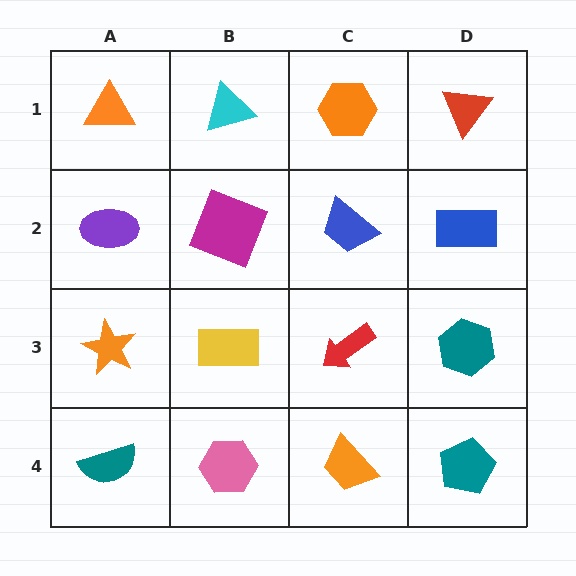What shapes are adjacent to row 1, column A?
A purple ellipse (row 2, column A), a cyan triangle (row 1, column B).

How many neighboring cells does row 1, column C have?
3.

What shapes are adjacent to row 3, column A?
A purple ellipse (row 2, column A), a teal semicircle (row 4, column A), a yellow rectangle (row 3, column B).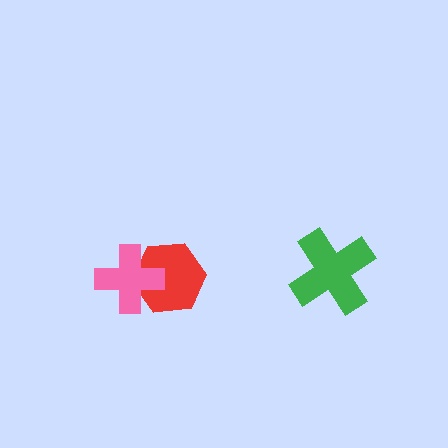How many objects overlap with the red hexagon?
1 object overlaps with the red hexagon.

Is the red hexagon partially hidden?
Yes, it is partially covered by another shape.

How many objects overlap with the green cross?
0 objects overlap with the green cross.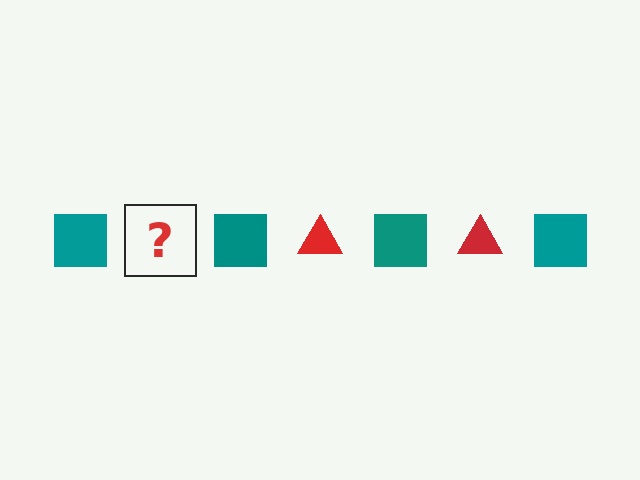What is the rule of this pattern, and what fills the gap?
The rule is that the pattern alternates between teal square and red triangle. The gap should be filled with a red triangle.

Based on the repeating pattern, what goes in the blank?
The blank should be a red triangle.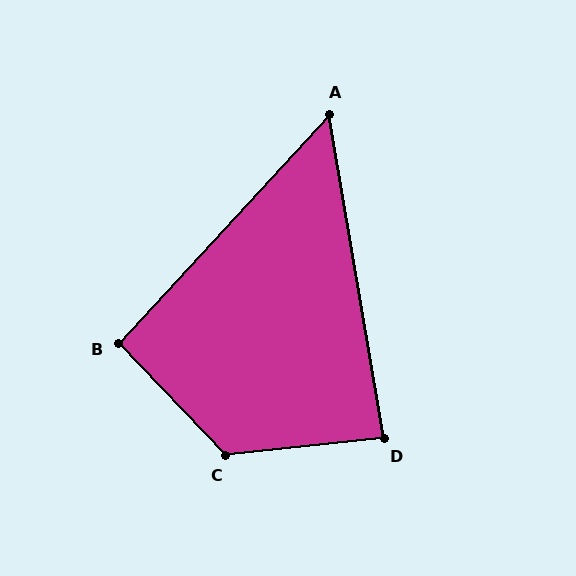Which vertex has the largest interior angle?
C, at approximately 128 degrees.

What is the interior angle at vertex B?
Approximately 94 degrees (approximately right).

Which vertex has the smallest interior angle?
A, at approximately 52 degrees.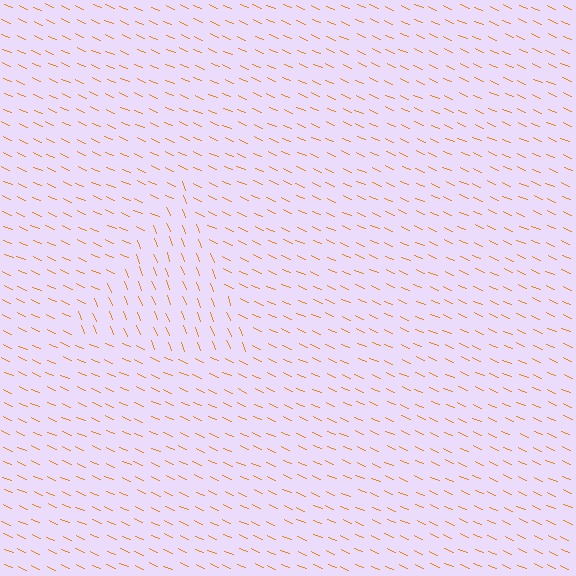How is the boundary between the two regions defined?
The boundary is defined purely by a change in line orientation (approximately 45 degrees difference). All lines are the same color and thickness.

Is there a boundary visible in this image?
Yes, there is a texture boundary formed by a change in line orientation.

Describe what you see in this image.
The image is filled with small orange line segments. A triangle region in the image has lines oriented differently from the surrounding lines, creating a visible texture boundary.